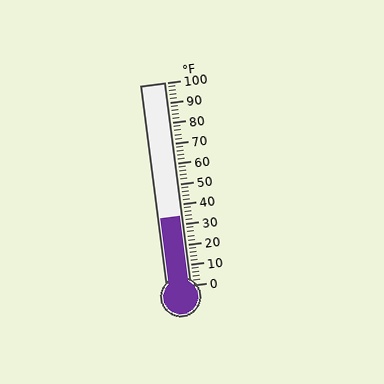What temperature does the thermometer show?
The thermometer shows approximately 34°F.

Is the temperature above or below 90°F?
The temperature is below 90°F.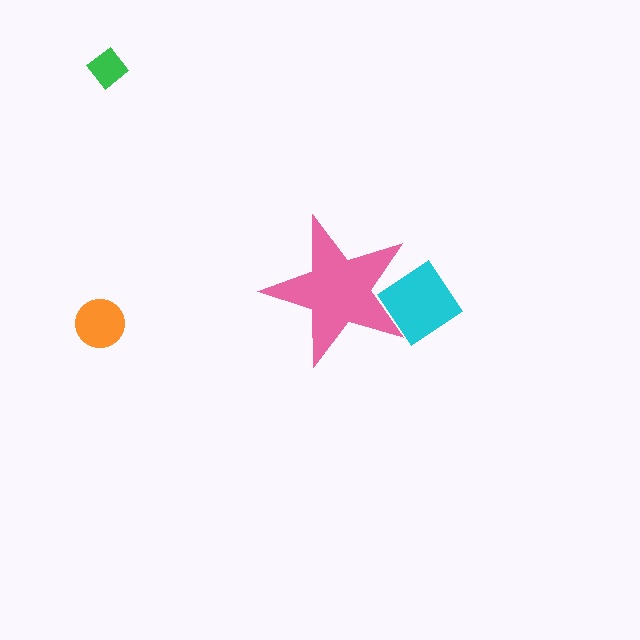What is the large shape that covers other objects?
A pink star.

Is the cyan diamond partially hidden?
Yes, the cyan diamond is partially hidden behind the pink star.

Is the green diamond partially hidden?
No, the green diamond is fully visible.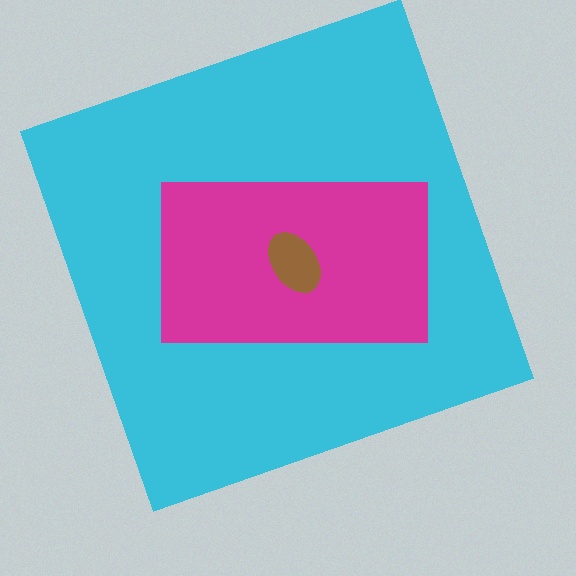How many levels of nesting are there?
3.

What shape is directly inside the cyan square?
The magenta rectangle.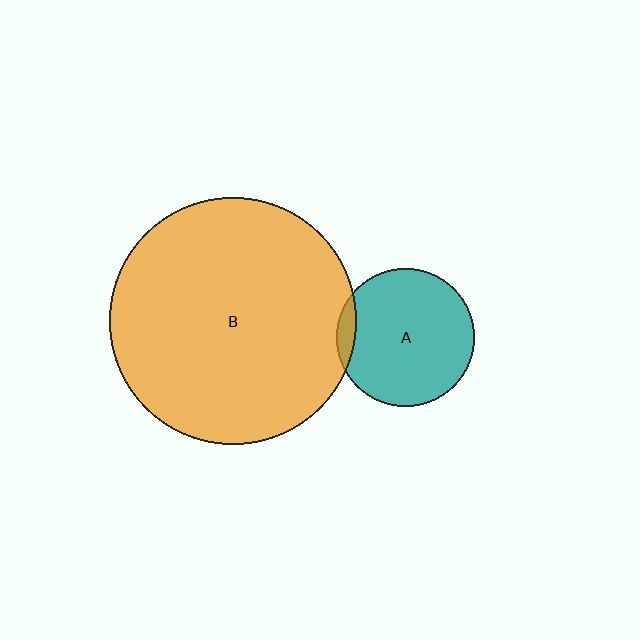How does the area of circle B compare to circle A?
Approximately 3.2 times.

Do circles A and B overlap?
Yes.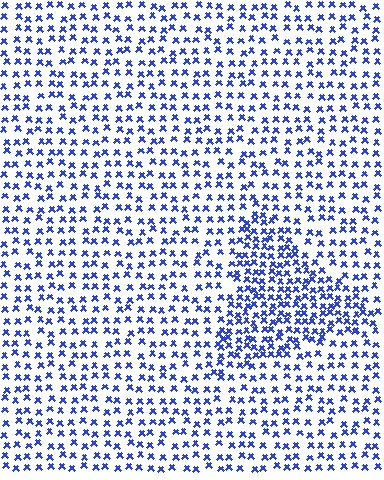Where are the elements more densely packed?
The elements are more densely packed inside the triangle boundary.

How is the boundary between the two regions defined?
The boundary is defined by a change in element density (approximately 1.8x ratio). All elements are the same color, size, and shape.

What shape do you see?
I see a triangle.